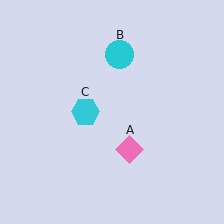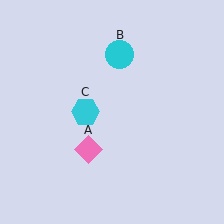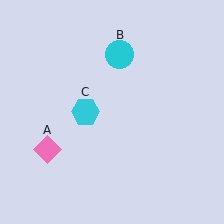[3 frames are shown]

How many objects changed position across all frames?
1 object changed position: pink diamond (object A).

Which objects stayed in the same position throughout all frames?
Cyan circle (object B) and cyan hexagon (object C) remained stationary.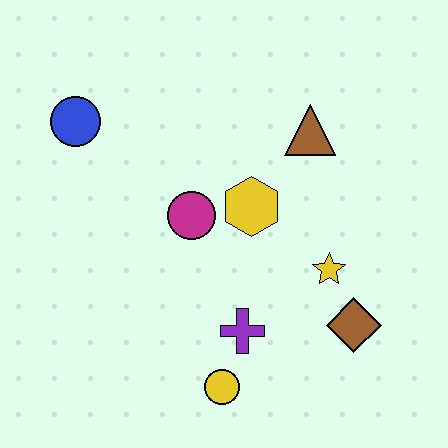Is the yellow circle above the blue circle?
No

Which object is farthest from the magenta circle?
The brown diamond is farthest from the magenta circle.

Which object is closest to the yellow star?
The brown diamond is closest to the yellow star.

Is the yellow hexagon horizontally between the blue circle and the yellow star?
Yes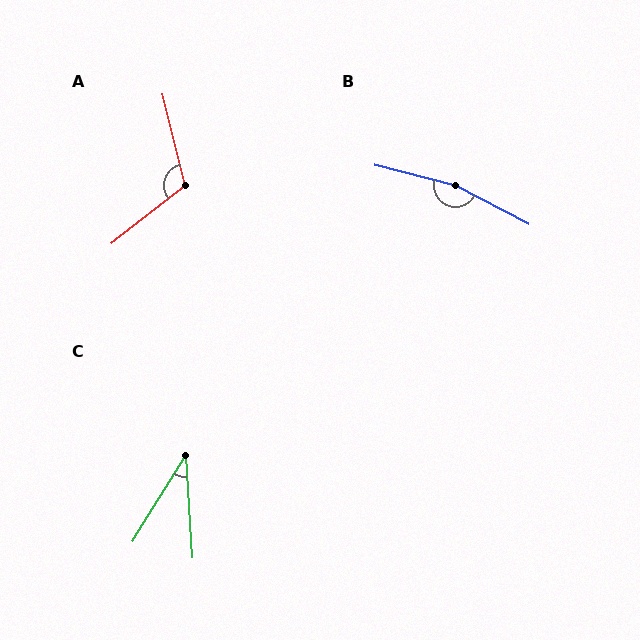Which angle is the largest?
B, at approximately 167 degrees.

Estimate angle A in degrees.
Approximately 115 degrees.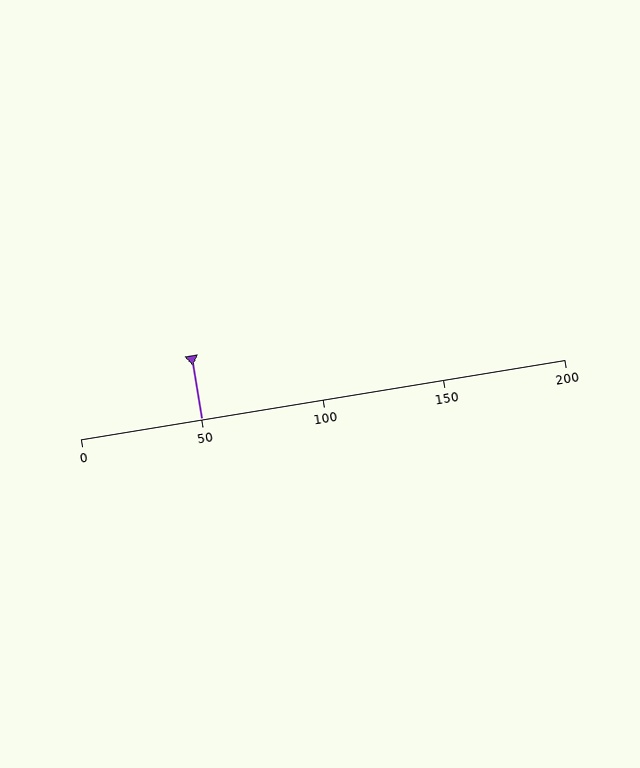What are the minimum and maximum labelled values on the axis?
The axis runs from 0 to 200.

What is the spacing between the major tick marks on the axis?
The major ticks are spaced 50 apart.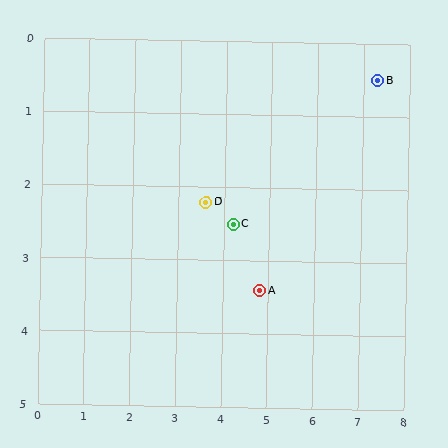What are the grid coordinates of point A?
Point A is at approximately (4.8, 3.4).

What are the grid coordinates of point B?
Point B is at approximately (7.3, 0.5).